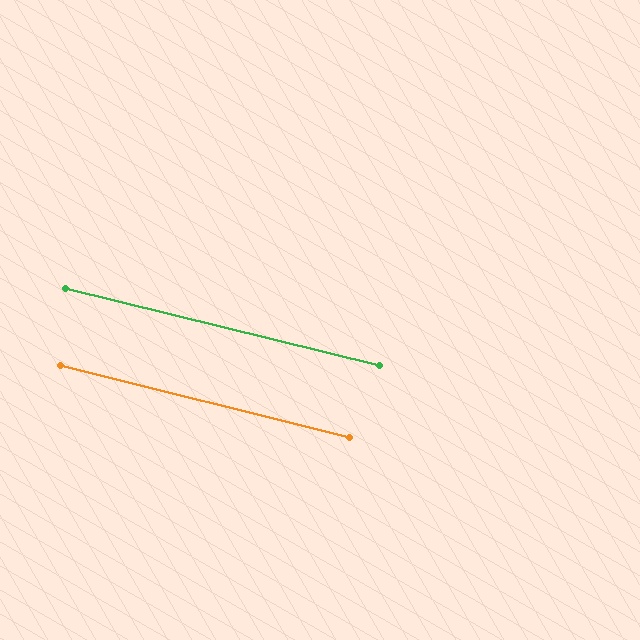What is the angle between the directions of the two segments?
Approximately 0 degrees.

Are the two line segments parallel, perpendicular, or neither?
Parallel — their directions differ by only 0.3°.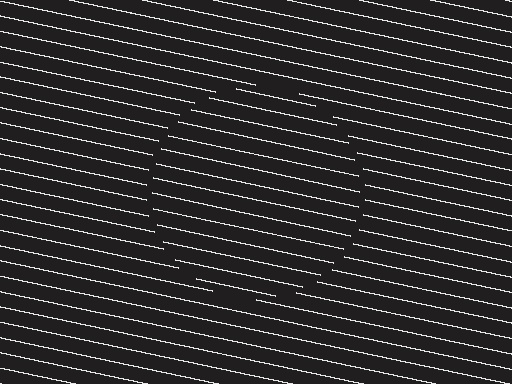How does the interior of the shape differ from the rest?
The interior of the shape contains the same grating, shifted by half a period — the contour is defined by the phase discontinuity where line-ends from the inner and outer gratings abut.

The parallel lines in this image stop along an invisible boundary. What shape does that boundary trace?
An illusory circle. The interior of the shape contains the same grating, shifted by half a period — the contour is defined by the phase discontinuity where line-ends from the inner and outer gratings abut.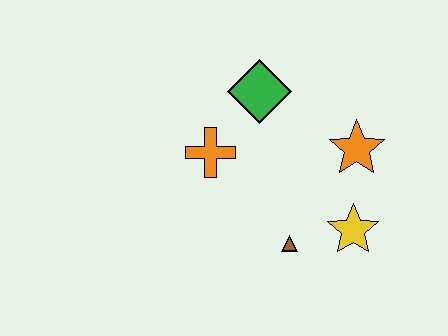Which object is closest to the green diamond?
The orange cross is closest to the green diamond.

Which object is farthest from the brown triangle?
The green diamond is farthest from the brown triangle.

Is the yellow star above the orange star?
No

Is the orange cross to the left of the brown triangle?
Yes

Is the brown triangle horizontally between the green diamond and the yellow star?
Yes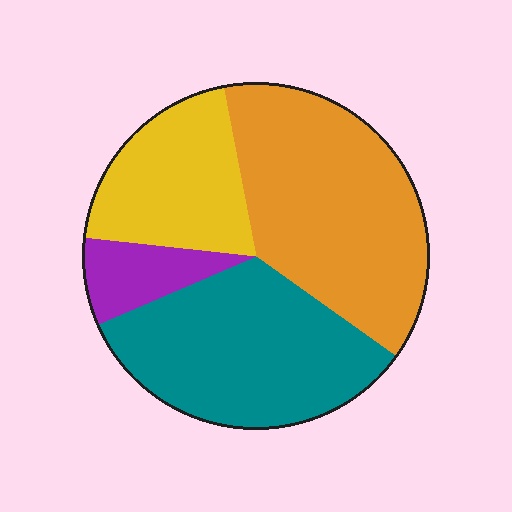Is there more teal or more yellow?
Teal.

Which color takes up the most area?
Orange, at roughly 40%.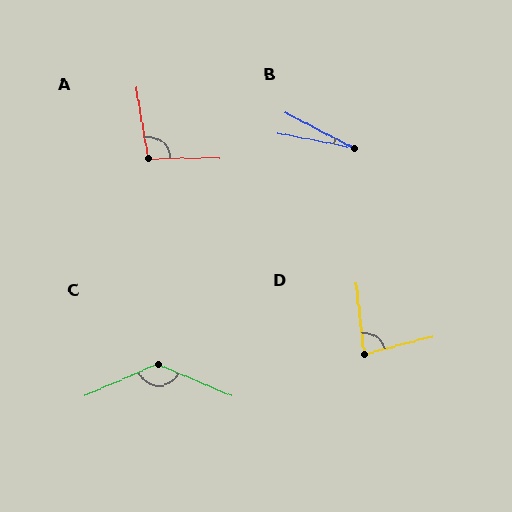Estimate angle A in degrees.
Approximately 99 degrees.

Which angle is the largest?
C, at approximately 133 degrees.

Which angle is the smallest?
B, at approximately 16 degrees.